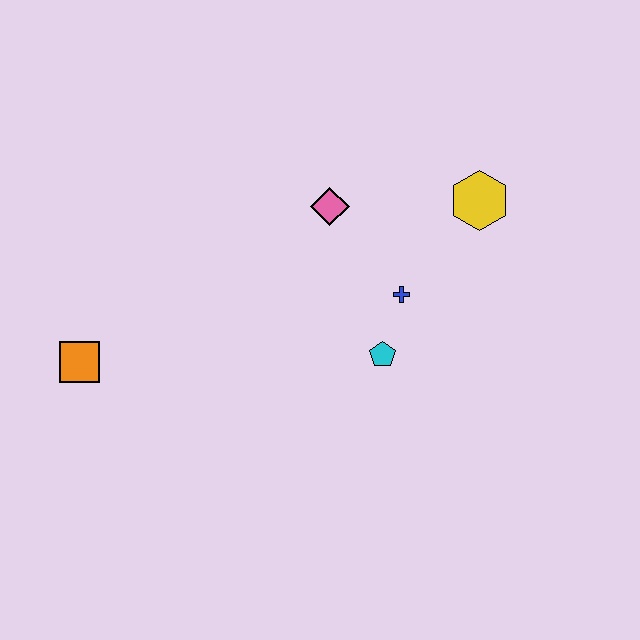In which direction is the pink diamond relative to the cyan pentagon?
The pink diamond is above the cyan pentagon.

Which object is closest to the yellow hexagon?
The blue cross is closest to the yellow hexagon.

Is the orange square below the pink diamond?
Yes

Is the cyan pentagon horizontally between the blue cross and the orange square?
Yes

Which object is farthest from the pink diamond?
The orange square is farthest from the pink diamond.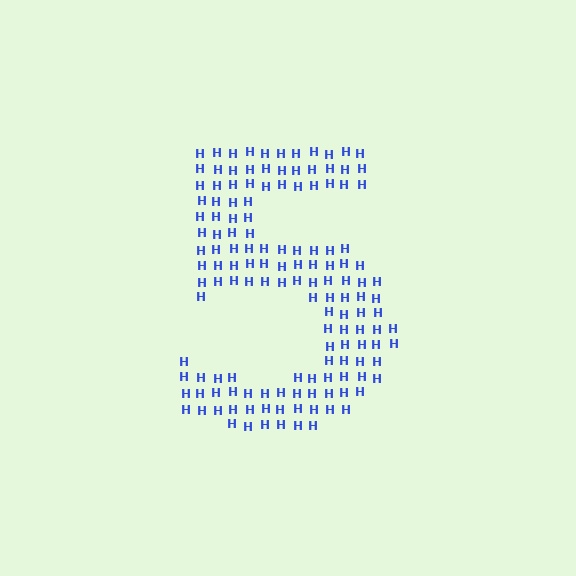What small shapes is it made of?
It is made of small letter H's.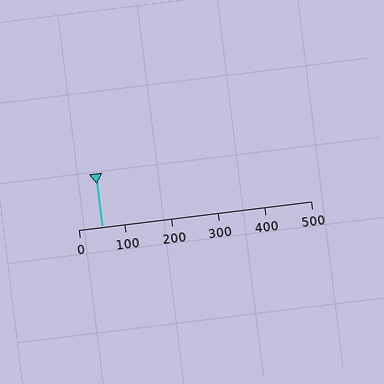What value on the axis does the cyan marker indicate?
The marker indicates approximately 50.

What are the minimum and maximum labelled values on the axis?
The axis runs from 0 to 500.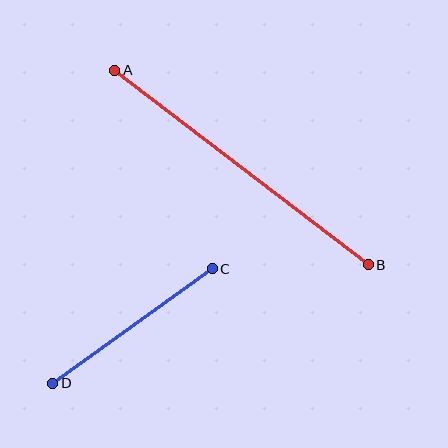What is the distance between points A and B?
The distance is approximately 320 pixels.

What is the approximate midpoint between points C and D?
The midpoint is at approximately (132, 326) pixels.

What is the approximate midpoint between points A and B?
The midpoint is at approximately (242, 167) pixels.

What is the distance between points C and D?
The distance is approximately 196 pixels.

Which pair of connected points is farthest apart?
Points A and B are farthest apart.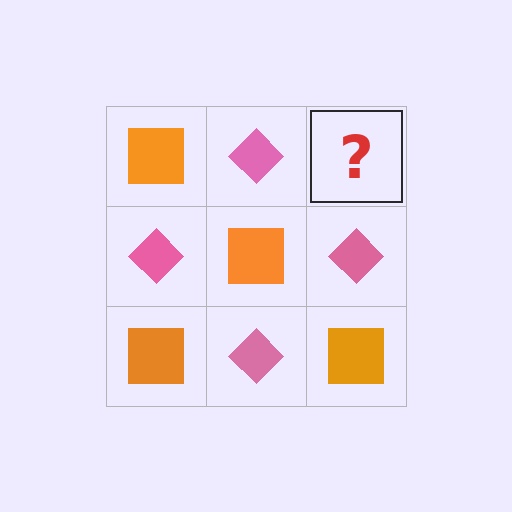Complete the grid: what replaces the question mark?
The question mark should be replaced with an orange square.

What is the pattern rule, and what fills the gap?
The rule is that it alternates orange square and pink diamond in a checkerboard pattern. The gap should be filled with an orange square.